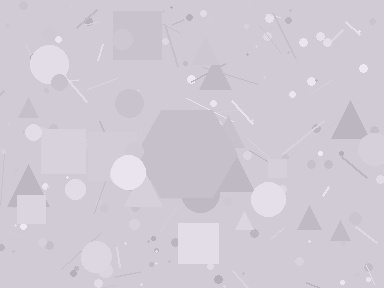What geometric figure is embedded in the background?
A hexagon is embedded in the background.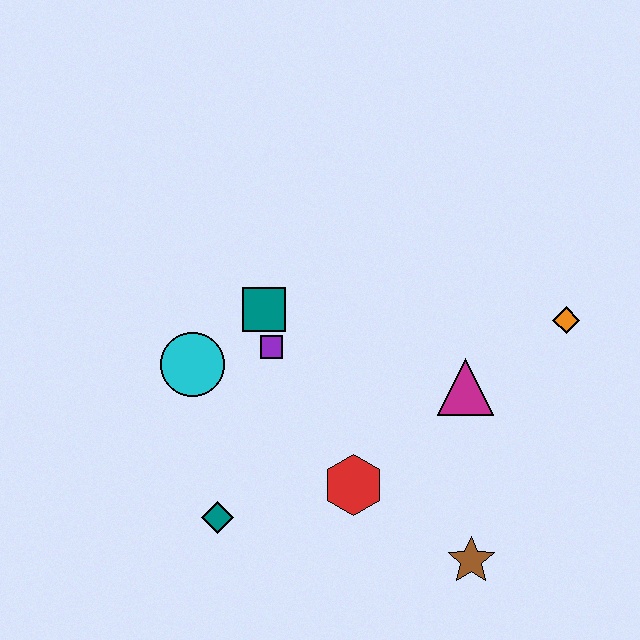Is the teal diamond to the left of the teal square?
Yes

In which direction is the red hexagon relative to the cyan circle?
The red hexagon is to the right of the cyan circle.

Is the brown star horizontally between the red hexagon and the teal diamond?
No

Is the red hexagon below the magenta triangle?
Yes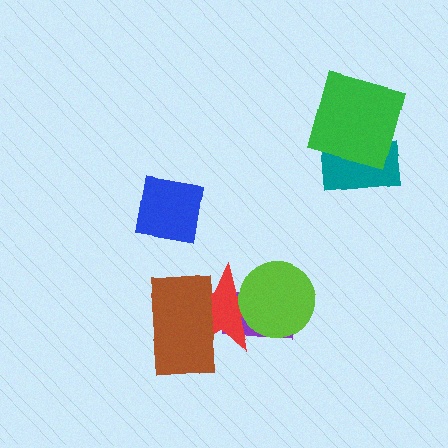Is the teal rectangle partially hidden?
Yes, it is partially covered by another shape.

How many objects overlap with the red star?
3 objects overlap with the red star.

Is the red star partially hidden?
Yes, it is partially covered by another shape.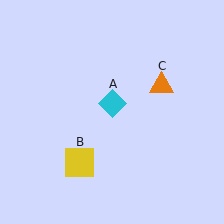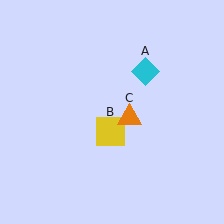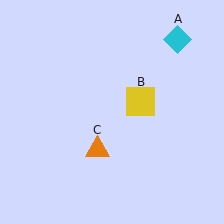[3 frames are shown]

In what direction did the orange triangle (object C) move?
The orange triangle (object C) moved down and to the left.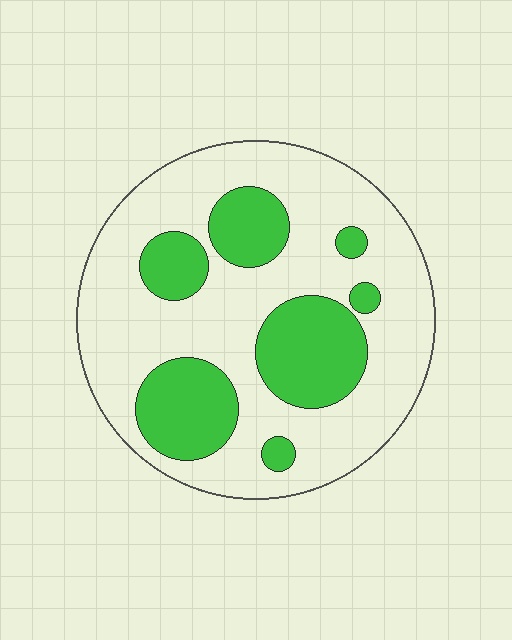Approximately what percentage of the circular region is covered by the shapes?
Approximately 30%.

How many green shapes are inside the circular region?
7.